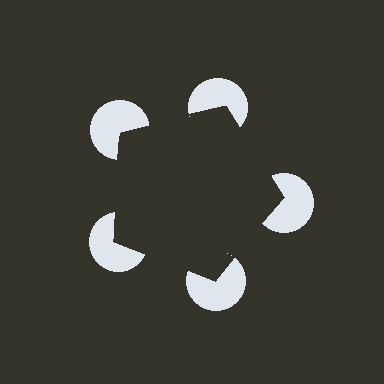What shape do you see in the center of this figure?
An illusory pentagon — its edges are inferred from the aligned wedge cuts in the pac-man discs, not physically drawn.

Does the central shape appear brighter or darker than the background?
It typically appears slightly darker than the background, even though no actual brightness change is drawn.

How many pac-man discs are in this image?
There are 5 — one at each vertex of the illusory pentagon.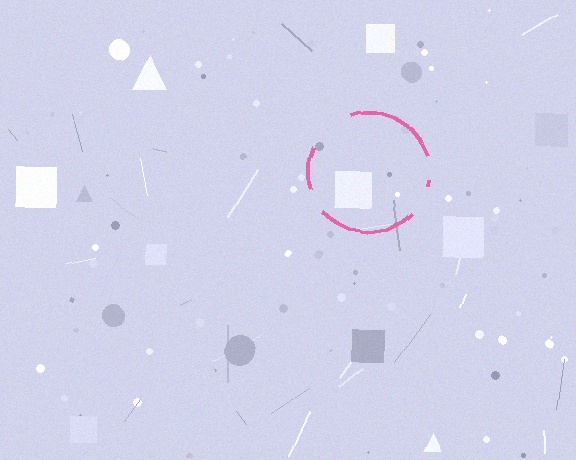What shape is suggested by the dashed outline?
The dashed outline suggests a circle.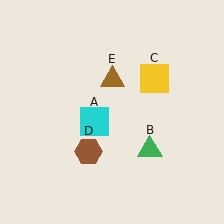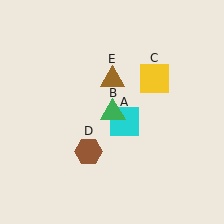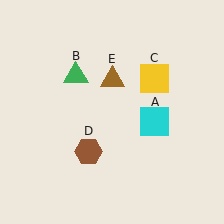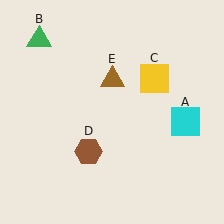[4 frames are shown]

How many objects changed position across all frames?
2 objects changed position: cyan square (object A), green triangle (object B).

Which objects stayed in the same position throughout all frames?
Yellow square (object C) and brown hexagon (object D) and brown triangle (object E) remained stationary.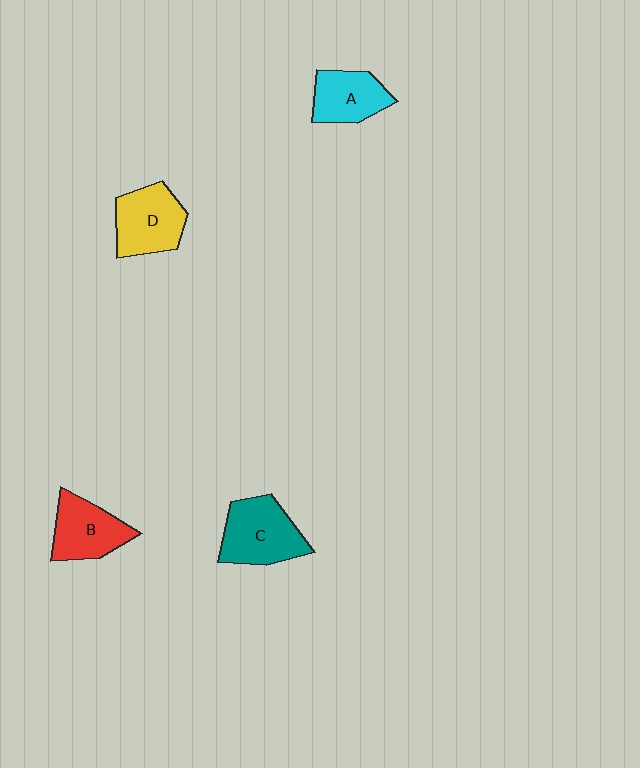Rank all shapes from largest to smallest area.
From largest to smallest: C (teal), D (yellow), B (red), A (cyan).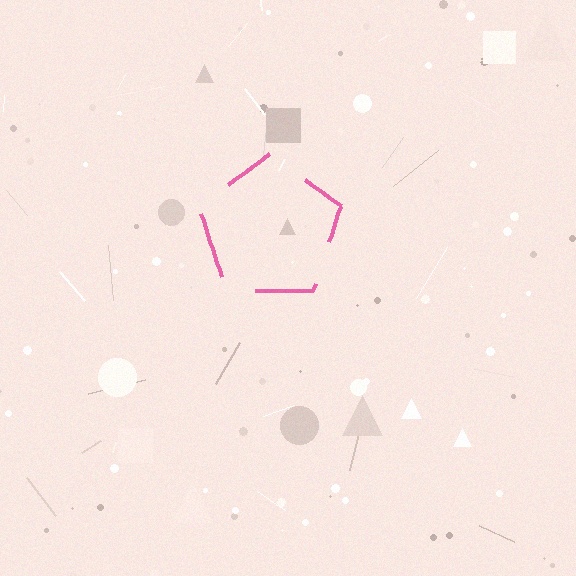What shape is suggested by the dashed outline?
The dashed outline suggests a pentagon.